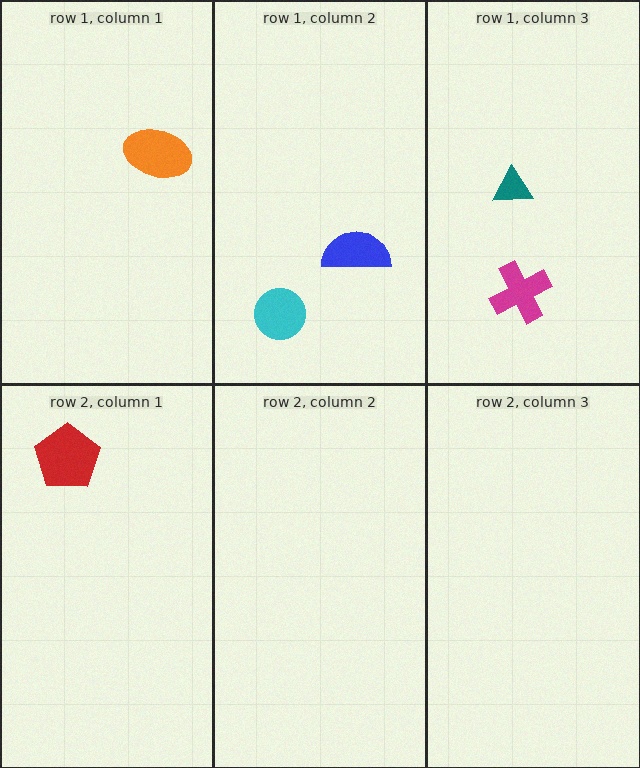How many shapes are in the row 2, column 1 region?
1.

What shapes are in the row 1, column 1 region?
The orange ellipse.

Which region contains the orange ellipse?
The row 1, column 1 region.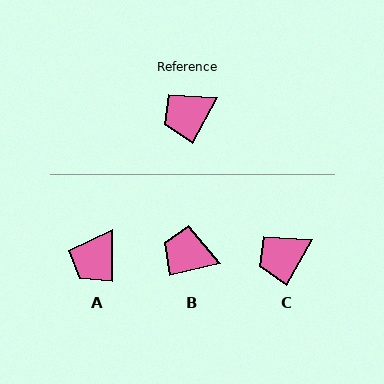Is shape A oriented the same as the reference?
No, it is off by about 29 degrees.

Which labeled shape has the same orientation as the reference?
C.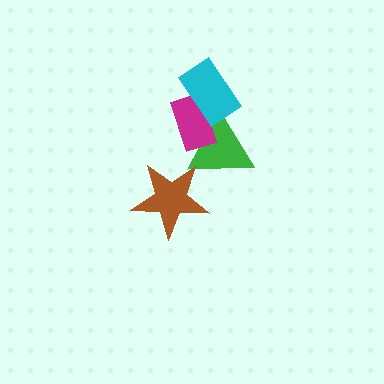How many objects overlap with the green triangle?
3 objects overlap with the green triangle.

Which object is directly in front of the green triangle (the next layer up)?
The magenta rectangle is directly in front of the green triangle.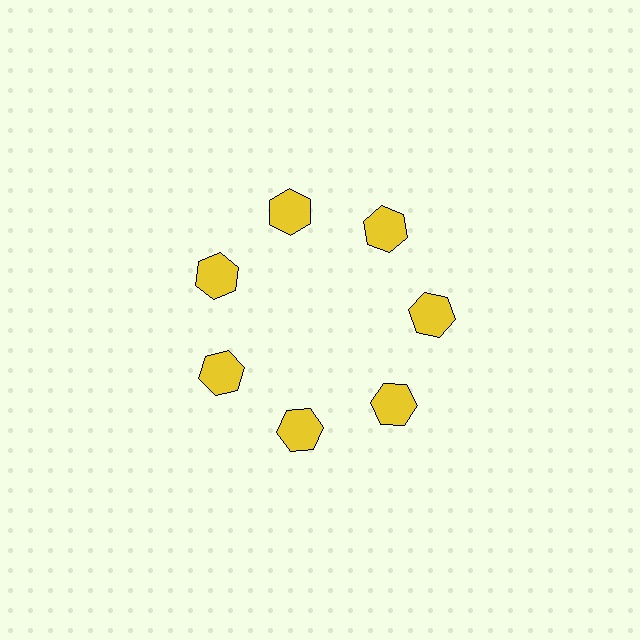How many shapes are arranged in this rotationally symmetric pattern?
There are 7 shapes, arranged in 7 groups of 1.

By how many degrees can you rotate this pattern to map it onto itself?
The pattern maps onto itself every 51 degrees of rotation.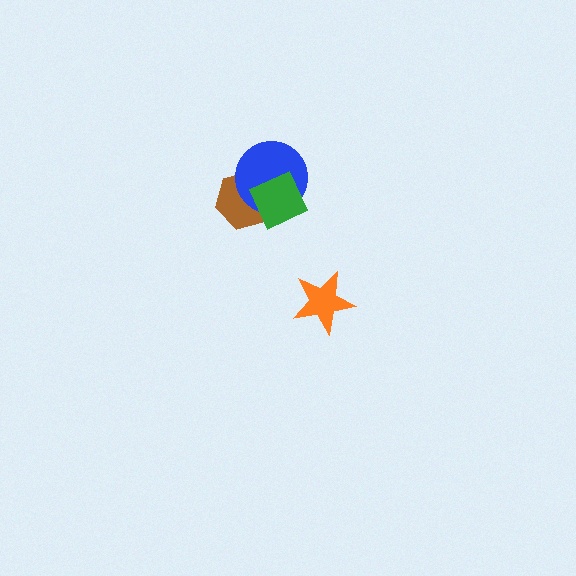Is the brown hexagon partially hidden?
Yes, it is partially covered by another shape.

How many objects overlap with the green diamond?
2 objects overlap with the green diamond.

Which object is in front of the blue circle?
The green diamond is in front of the blue circle.